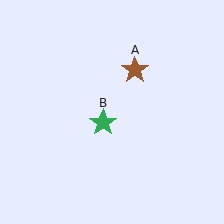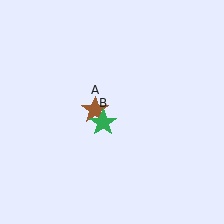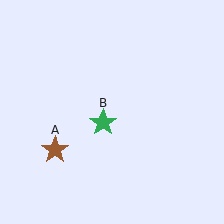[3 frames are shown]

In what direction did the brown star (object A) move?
The brown star (object A) moved down and to the left.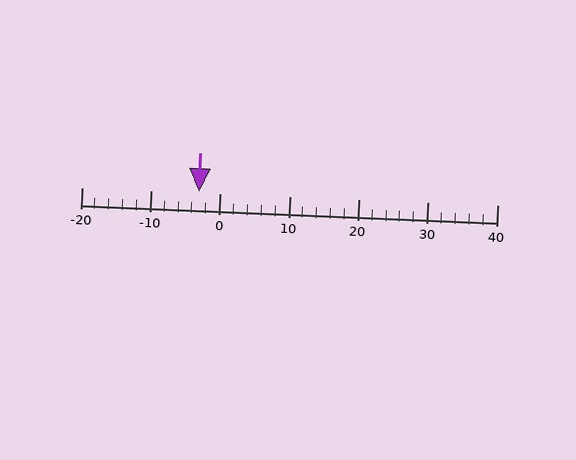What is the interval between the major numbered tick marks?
The major tick marks are spaced 10 units apart.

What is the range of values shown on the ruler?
The ruler shows values from -20 to 40.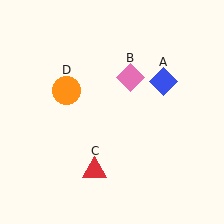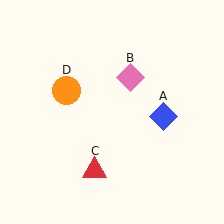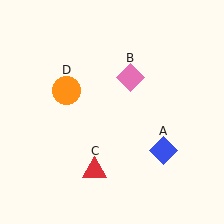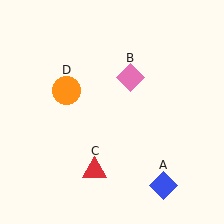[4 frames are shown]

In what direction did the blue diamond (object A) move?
The blue diamond (object A) moved down.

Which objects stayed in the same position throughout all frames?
Pink diamond (object B) and red triangle (object C) and orange circle (object D) remained stationary.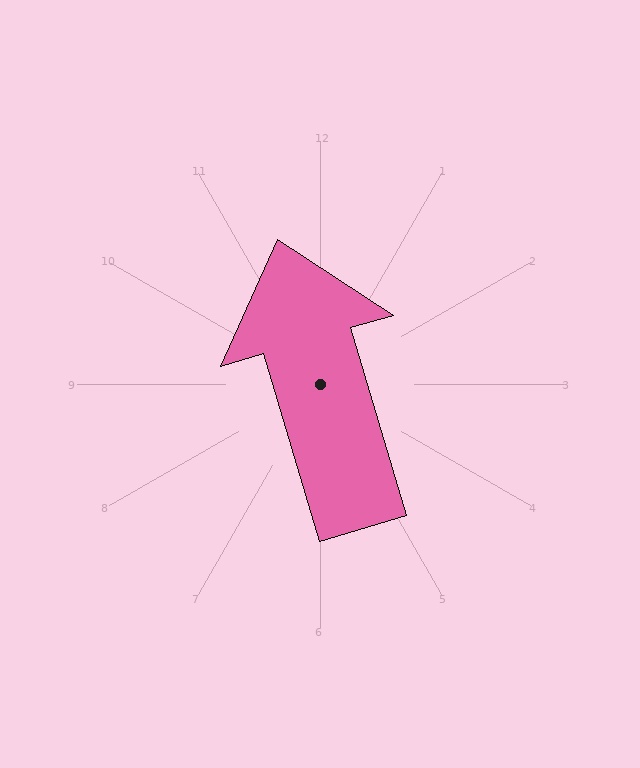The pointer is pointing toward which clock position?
Roughly 11 o'clock.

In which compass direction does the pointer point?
North.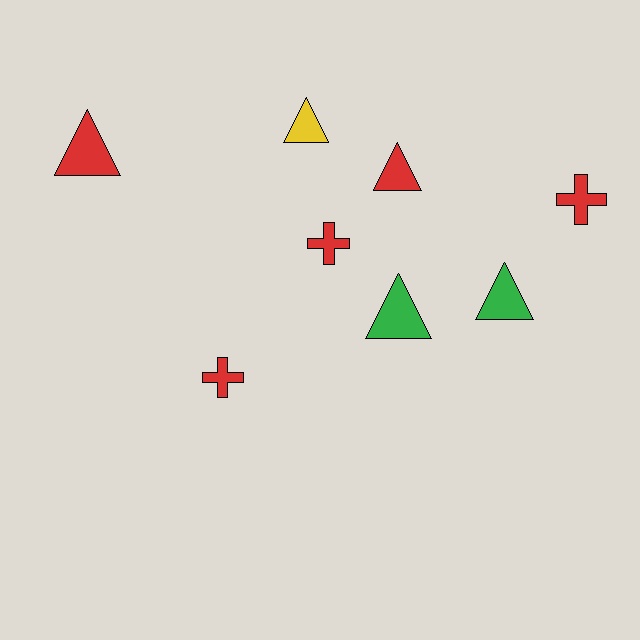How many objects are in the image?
There are 8 objects.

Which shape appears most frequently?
Triangle, with 5 objects.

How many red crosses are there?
There are 3 red crosses.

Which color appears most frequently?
Red, with 5 objects.